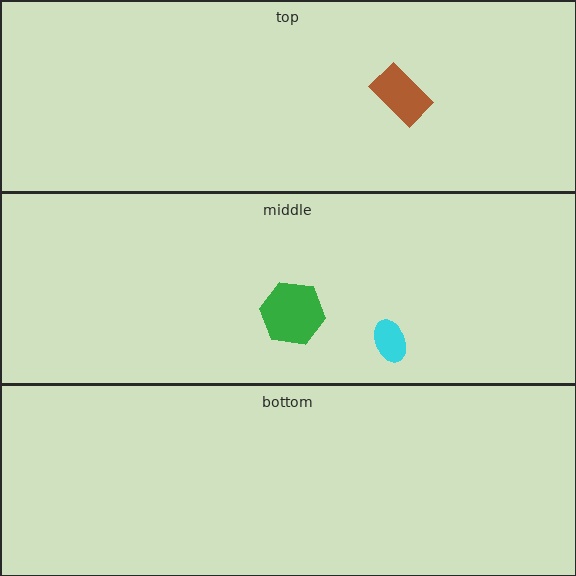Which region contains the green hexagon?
The middle region.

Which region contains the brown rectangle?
The top region.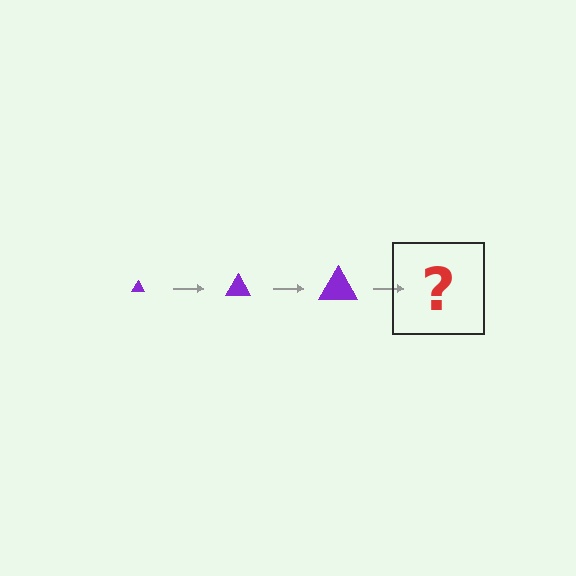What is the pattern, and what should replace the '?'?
The pattern is that the triangle gets progressively larger each step. The '?' should be a purple triangle, larger than the previous one.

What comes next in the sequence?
The next element should be a purple triangle, larger than the previous one.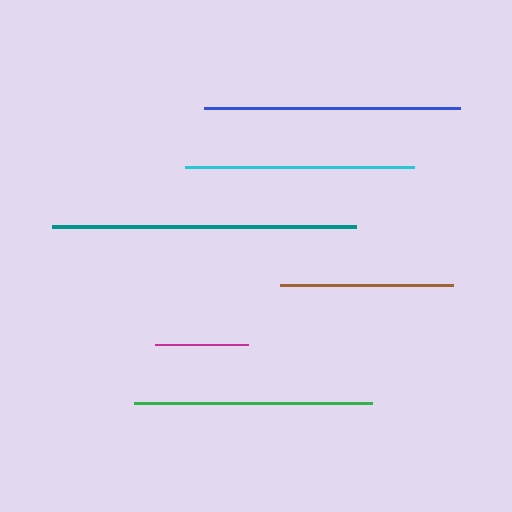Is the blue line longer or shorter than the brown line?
The blue line is longer than the brown line.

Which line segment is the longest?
The teal line is the longest at approximately 304 pixels.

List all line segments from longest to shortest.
From longest to shortest: teal, blue, green, cyan, brown, magenta.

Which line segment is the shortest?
The magenta line is the shortest at approximately 93 pixels.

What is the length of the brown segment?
The brown segment is approximately 173 pixels long.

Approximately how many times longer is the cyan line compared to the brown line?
The cyan line is approximately 1.3 times the length of the brown line.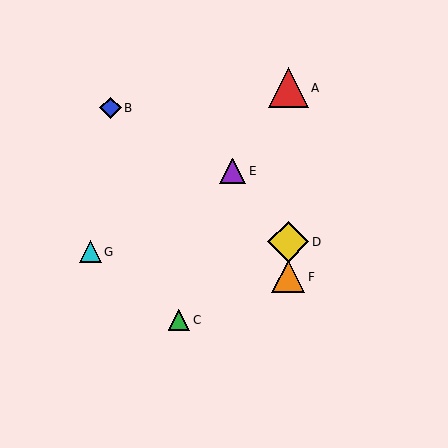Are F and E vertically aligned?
No, F is at x≈288 and E is at x≈233.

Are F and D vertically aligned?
Yes, both are at x≈288.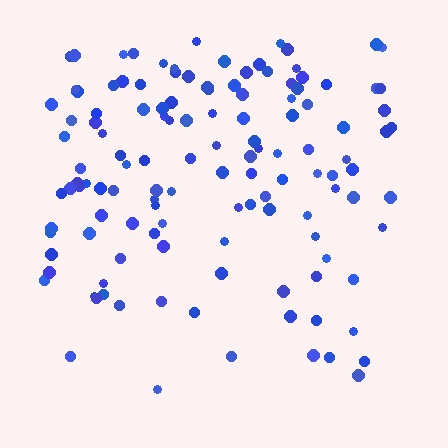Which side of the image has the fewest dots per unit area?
The bottom.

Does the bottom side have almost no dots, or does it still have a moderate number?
Still a moderate number, just noticeably fewer than the top.